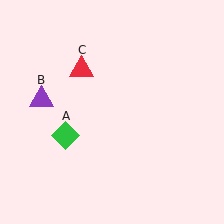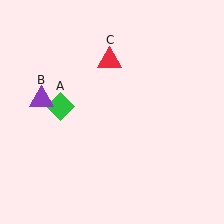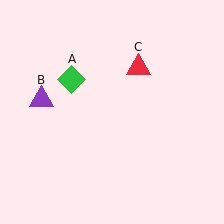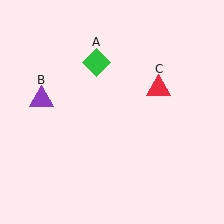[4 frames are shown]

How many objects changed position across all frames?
2 objects changed position: green diamond (object A), red triangle (object C).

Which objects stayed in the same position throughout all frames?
Purple triangle (object B) remained stationary.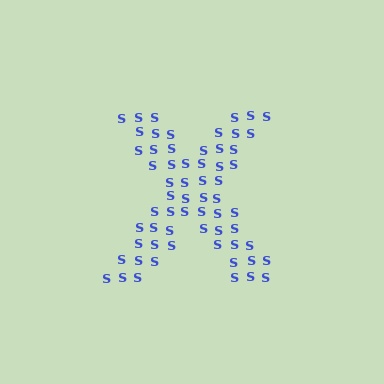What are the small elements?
The small elements are letter S's.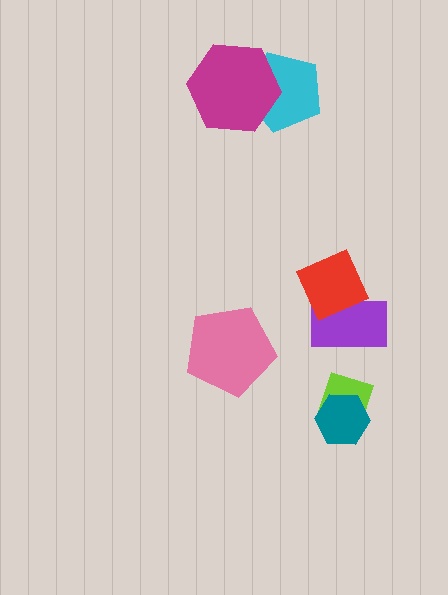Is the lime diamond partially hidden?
Yes, it is partially covered by another shape.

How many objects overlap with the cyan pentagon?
1 object overlaps with the cyan pentagon.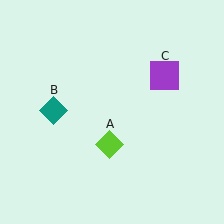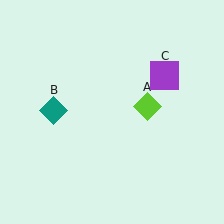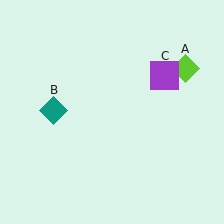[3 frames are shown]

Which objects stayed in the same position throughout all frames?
Teal diamond (object B) and purple square (object C) remained stationary.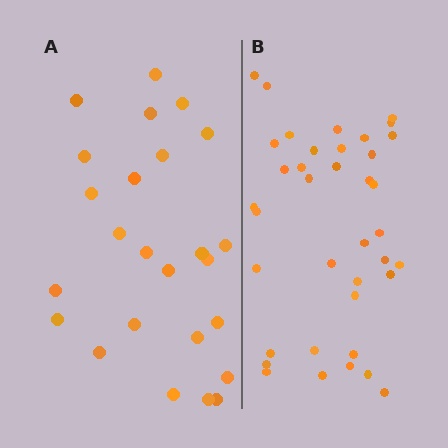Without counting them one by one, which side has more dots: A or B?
Region B (the right region) has more dots.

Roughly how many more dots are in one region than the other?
Region B has approximately 15 more dots than region A.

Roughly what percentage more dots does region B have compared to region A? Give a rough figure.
About 50% more.